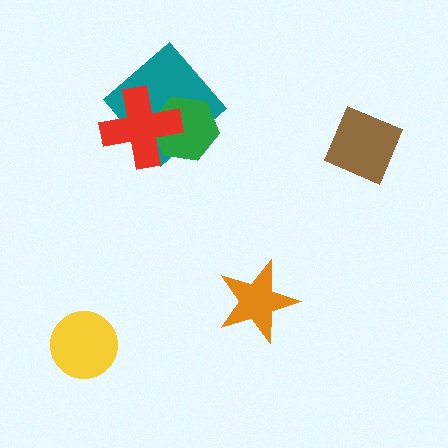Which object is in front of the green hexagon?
The red cross is in front of the green hexagon.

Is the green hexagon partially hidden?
Yes, it is partially covered by another shape.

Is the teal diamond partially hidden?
Yes, it is partially covered by another shape.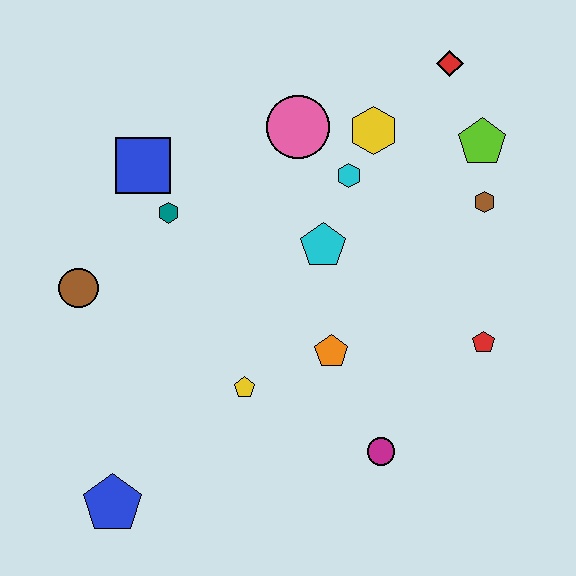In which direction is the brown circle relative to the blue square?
The brown circle is below the blue square.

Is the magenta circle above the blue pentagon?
Yes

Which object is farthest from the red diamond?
The blue pentagon is farthest from the red diamond.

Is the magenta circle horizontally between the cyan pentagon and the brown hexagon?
Yes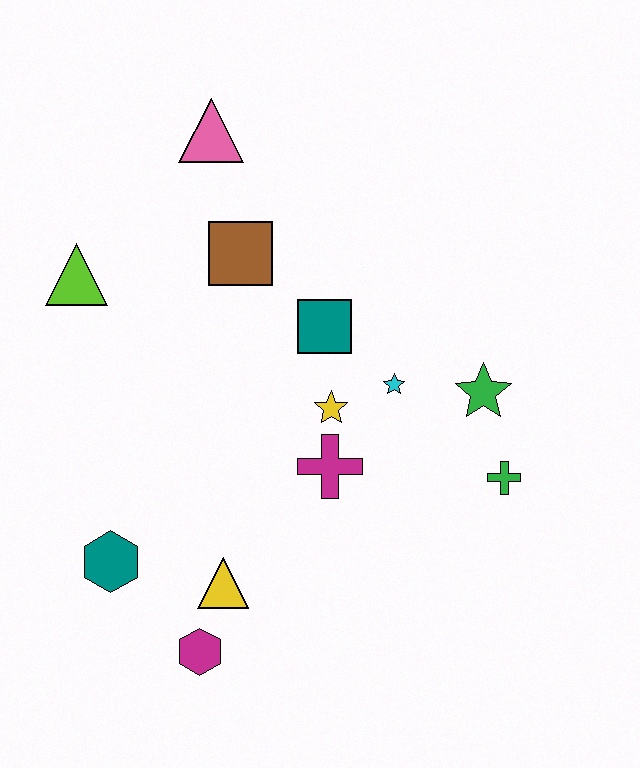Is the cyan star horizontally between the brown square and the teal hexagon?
No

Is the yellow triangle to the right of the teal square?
No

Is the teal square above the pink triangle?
No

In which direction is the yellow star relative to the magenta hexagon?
The yellow star is above the magenta hexagon.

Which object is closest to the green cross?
The green star is closest to the green cross.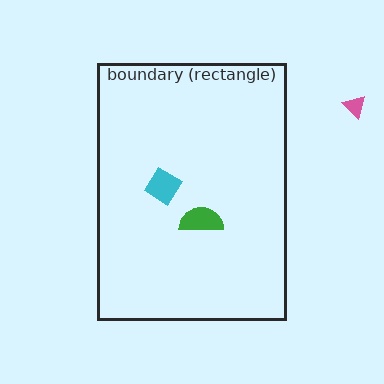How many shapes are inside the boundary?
2 inside, 1 outside.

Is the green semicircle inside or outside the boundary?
Inside.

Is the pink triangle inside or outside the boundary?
Outside.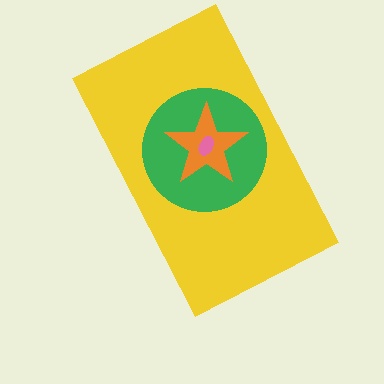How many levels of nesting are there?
4.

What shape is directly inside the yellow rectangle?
The green circle.